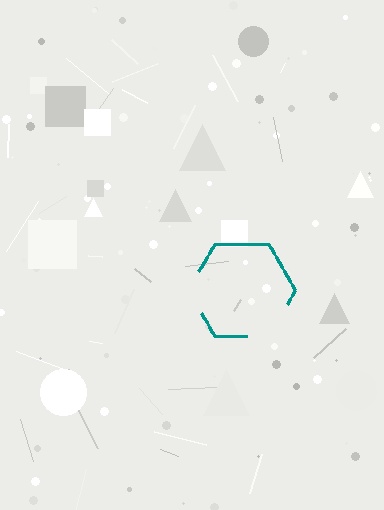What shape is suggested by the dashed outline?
The dashed outline suggests a hexagon.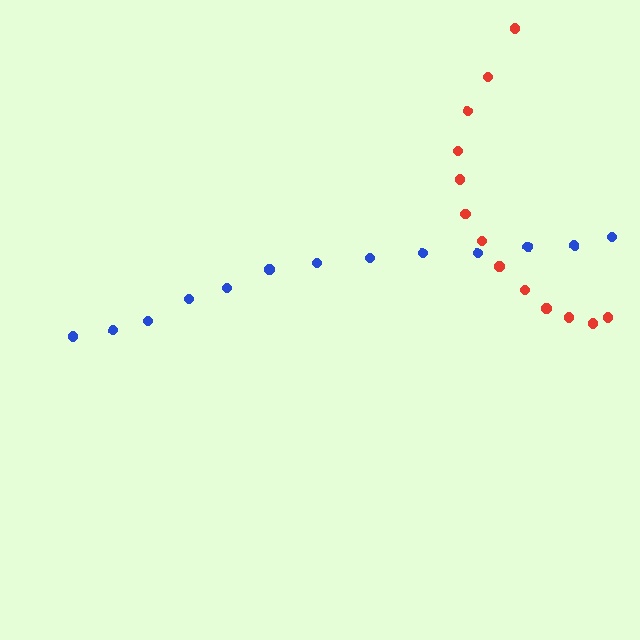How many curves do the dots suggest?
There are 2 distinct paths.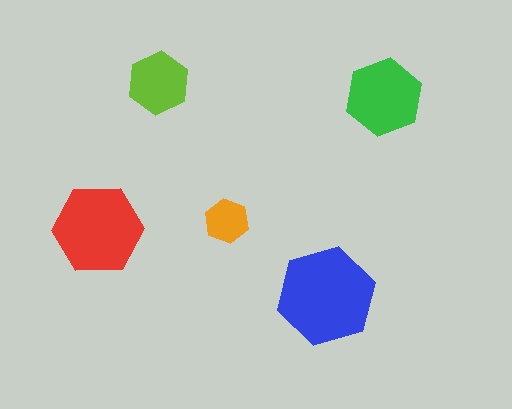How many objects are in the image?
There are 5 objects in the image.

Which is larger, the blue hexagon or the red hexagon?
The blue one.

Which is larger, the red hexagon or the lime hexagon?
The red one.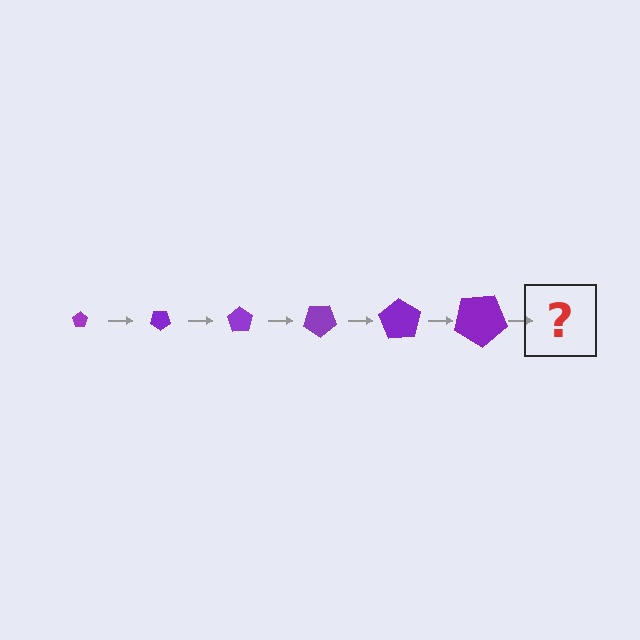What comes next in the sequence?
The next element should be a pentagon, larger than the previous one and rotated 210 degrees from the start.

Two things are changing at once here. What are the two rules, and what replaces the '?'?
The two rules are that the pentagon grows larger each step and it rotates 35 degrees each step. The '?' should be a pentagon, larger than the previous one and rotated 210 degrees from the start.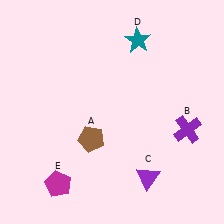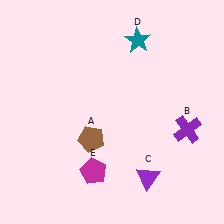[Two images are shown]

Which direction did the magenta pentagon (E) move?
The magenta pentagon (E) moved right.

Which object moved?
The magenta pentagon (E) moved right.